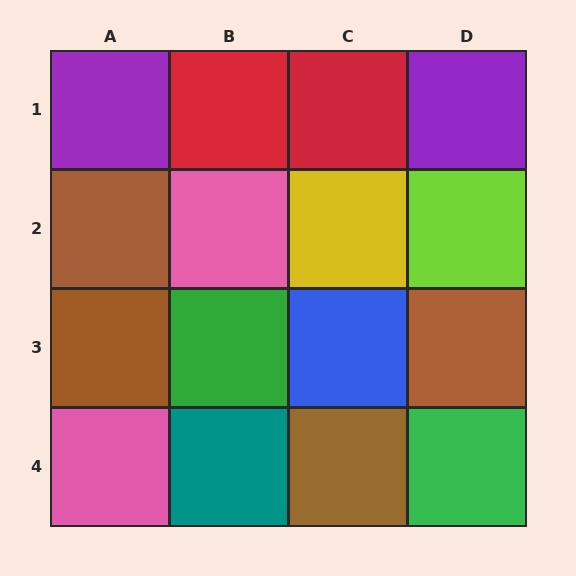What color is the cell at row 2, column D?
Lime.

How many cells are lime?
1 cell is lime.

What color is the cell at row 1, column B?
Red.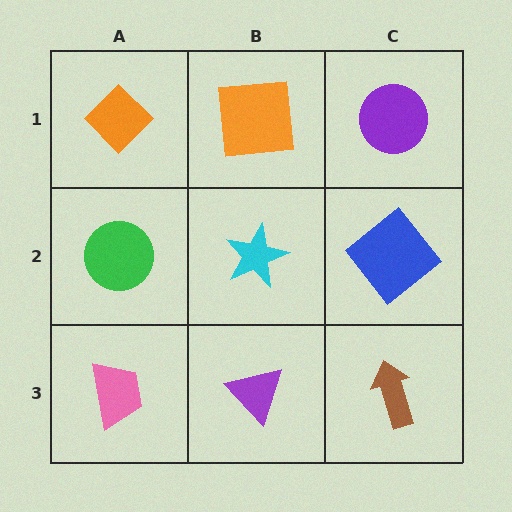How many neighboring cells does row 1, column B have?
3.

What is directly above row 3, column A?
A green circle.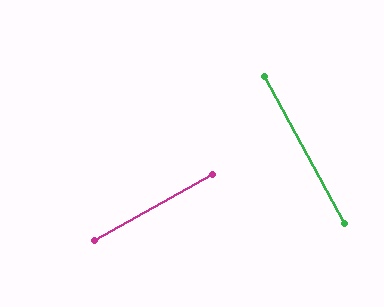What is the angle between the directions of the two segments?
Approximately 89 degrees.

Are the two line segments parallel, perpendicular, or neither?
Perpendicular — they meet at approximately 89°.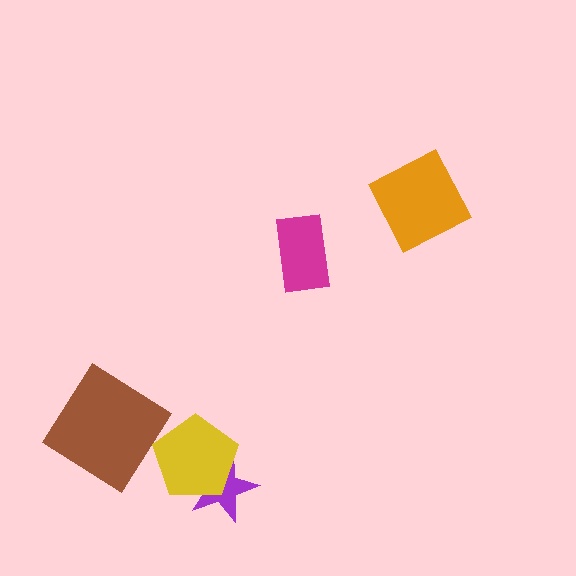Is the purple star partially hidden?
Yes, it is partially covered by another shape.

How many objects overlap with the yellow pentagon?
1 object overlaps with the yellow pentagon.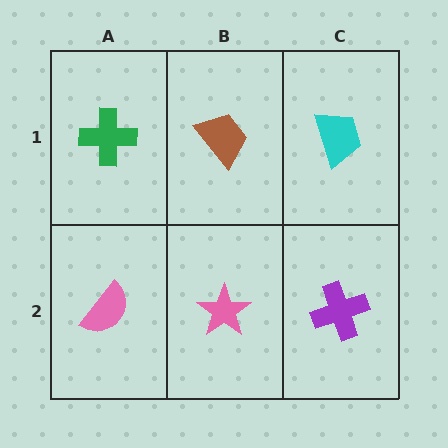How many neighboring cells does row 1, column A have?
2.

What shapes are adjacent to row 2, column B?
A brown trapezoid (row 1, column B), a pink semicircle (row 2, column A), a purple cross (row 2, column C).